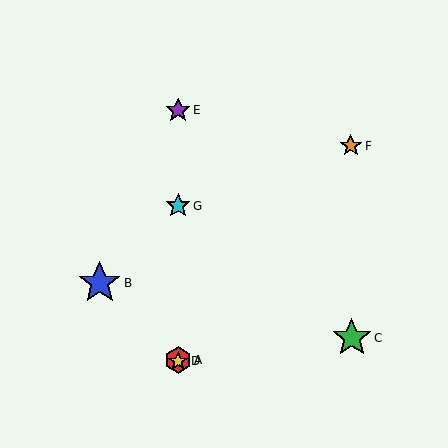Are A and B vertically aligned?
No, A is at x≈178 and B is at x≈100.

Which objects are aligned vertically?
Objects A, D, E, G are aligned vertically.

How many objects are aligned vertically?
4 objects (A, D, E, G) are aligned vertically.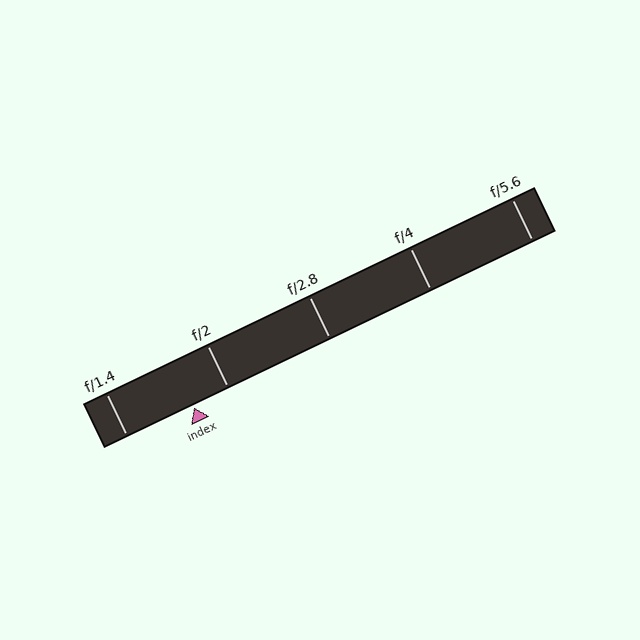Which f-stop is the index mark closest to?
The index mark is closest to f/2.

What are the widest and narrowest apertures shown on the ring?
The widest aperture shown is f/1.4 and the narrowest is f/5.6.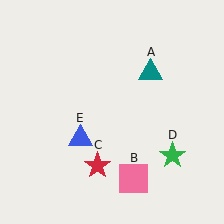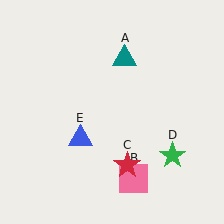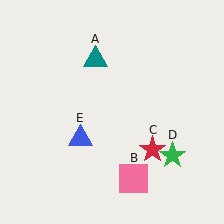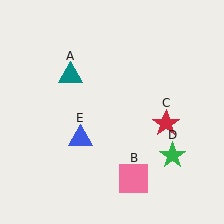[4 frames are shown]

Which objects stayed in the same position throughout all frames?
Pink square (object B) and green star (object D) and blue triangle (object E) remained stationary.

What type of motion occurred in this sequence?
The teal triangle (object A), red star (object C) rotated counterclockwise around the center of the scene.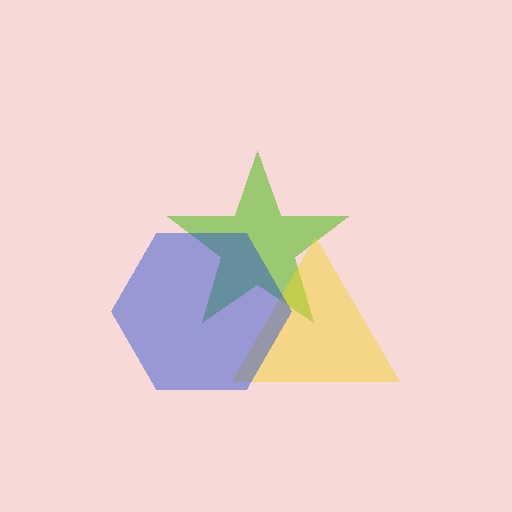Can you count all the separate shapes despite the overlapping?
Yes, there are 3 separate shapes.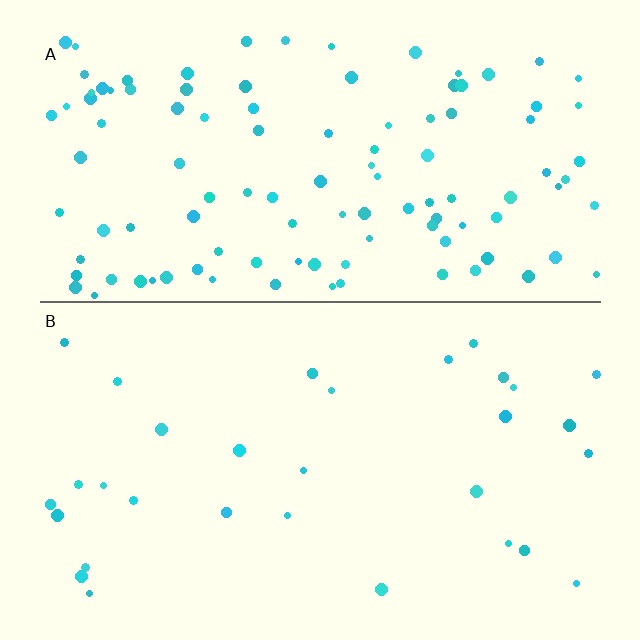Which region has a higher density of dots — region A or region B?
A (the top).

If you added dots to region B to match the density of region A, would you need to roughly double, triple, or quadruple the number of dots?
Approximately quadruple.